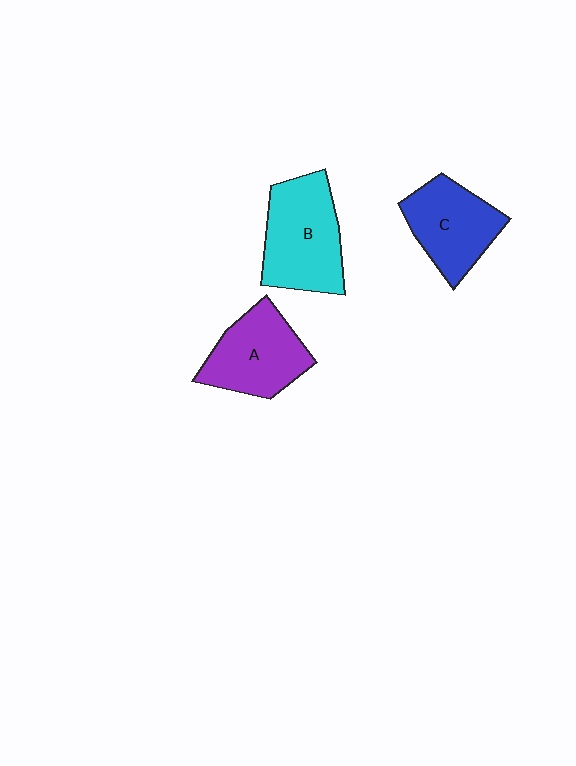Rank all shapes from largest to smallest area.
From largest to smallest: B (cyan), A (purple), C (blue).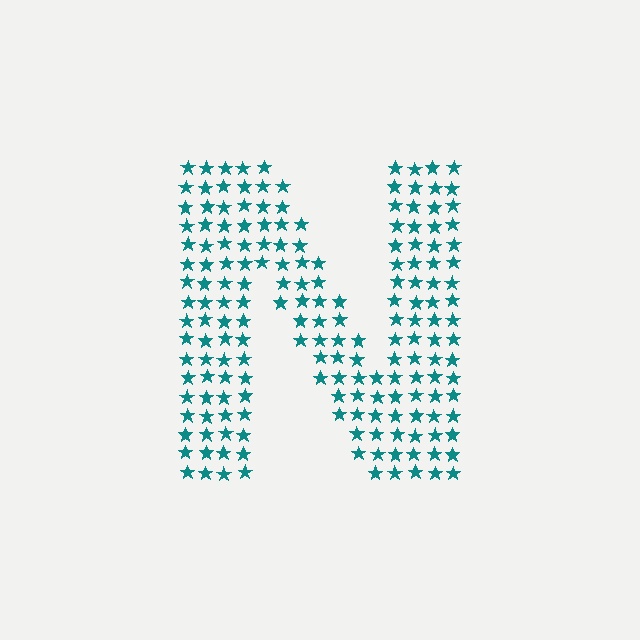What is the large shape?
The large shape is the letter N.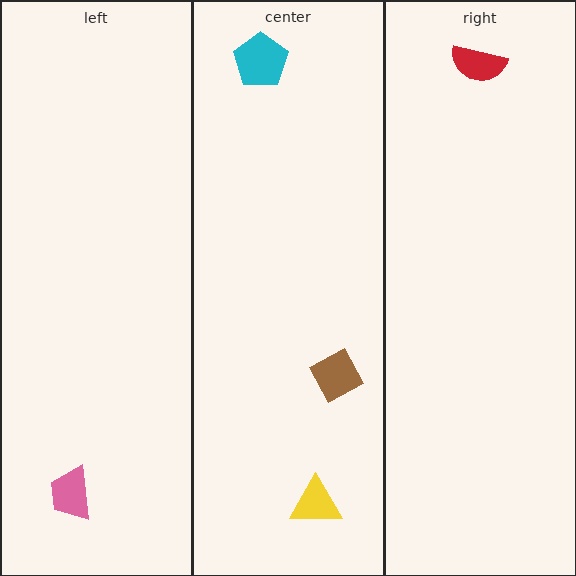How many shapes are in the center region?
3.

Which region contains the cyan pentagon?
The center region.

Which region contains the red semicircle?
The right region.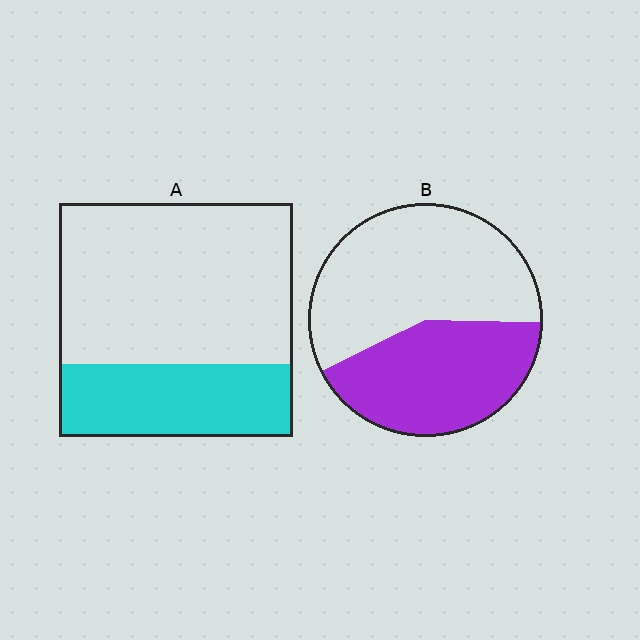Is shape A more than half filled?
No.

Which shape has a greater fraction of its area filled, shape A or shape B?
Shape B.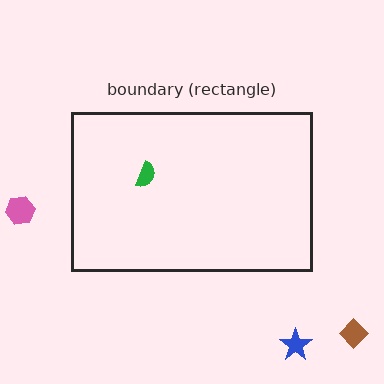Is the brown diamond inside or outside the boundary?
Outside.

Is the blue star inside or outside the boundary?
Outside.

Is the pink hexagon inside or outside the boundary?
Outside.